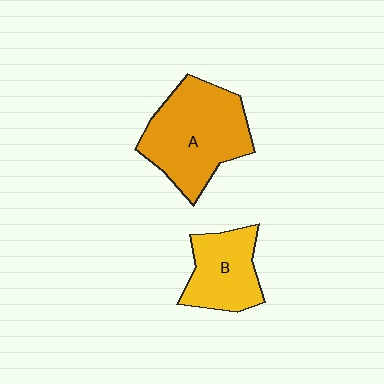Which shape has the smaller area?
Shape B (yellow).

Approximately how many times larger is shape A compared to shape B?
Approximately 1.6 times.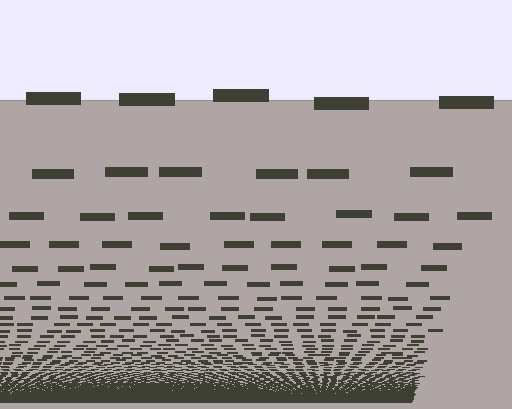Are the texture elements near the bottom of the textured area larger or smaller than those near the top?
Smaller. The gradient is inverted — elements near the bottom are smaller and denser.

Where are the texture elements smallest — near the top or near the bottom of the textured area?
Near the bottom.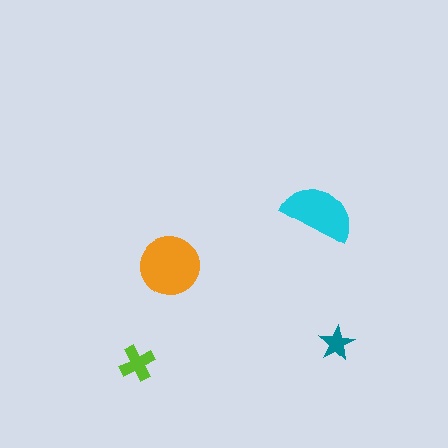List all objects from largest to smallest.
The orange circle, the cyan semicircle, the lime cross, the teal star.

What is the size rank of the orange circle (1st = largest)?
1st.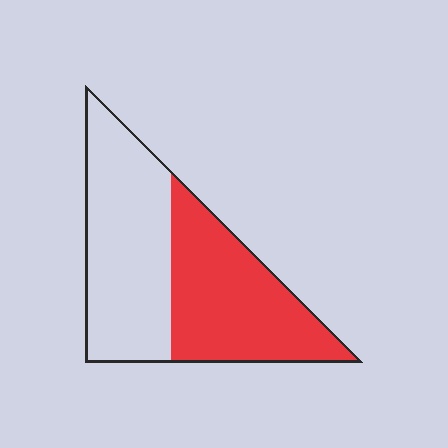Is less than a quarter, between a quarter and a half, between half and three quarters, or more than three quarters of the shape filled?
Between a quarter and a half.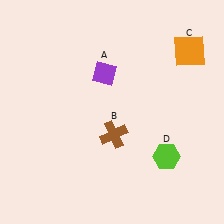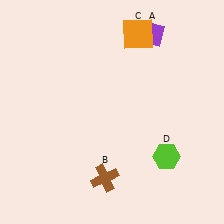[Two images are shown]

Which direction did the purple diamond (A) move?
The purple diamond (A) moved right.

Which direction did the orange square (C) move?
The orange square (C) moved left.